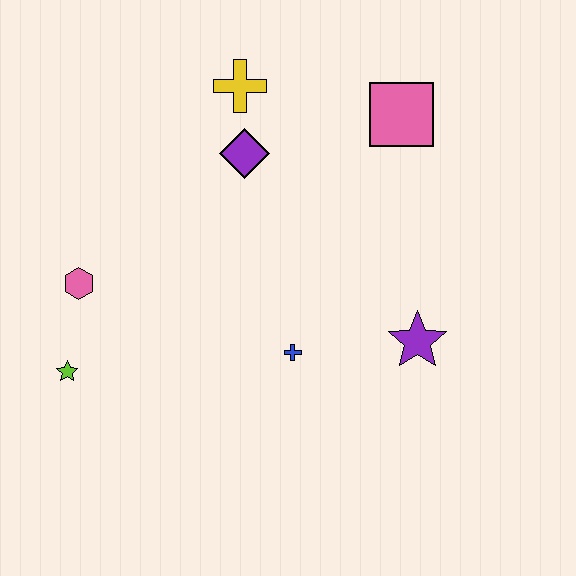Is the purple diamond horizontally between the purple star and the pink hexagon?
Yes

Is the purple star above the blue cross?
Yes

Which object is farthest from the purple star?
The lime star is farthest from the purple star.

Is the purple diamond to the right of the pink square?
No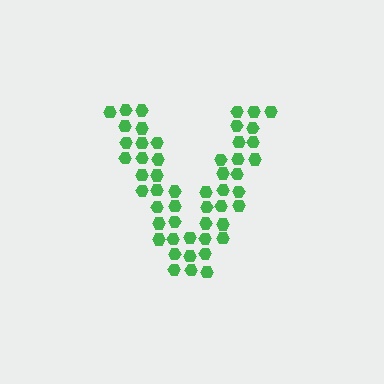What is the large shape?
The large shape is the letter V.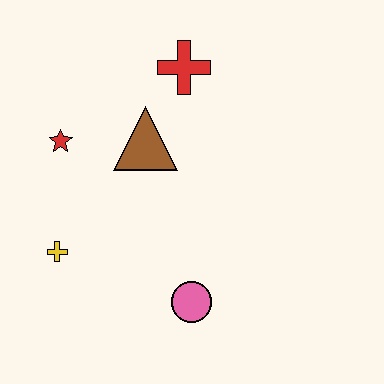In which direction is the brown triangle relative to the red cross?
The brown triangle is below the red cross.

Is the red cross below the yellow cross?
No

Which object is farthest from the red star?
The pink circle is farthest from the red star.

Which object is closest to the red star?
The brown triangle is closest to the red star.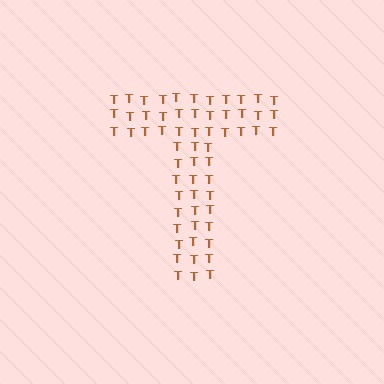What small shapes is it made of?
It is made of small letter T's.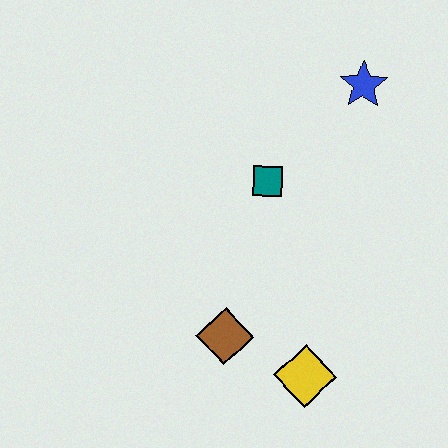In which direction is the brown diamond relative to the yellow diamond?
The brown diamond is to the left of the yellow diamond.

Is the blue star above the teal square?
Yes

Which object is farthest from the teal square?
The yellow diamond is farthest from the teal square.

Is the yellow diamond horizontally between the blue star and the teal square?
Yes